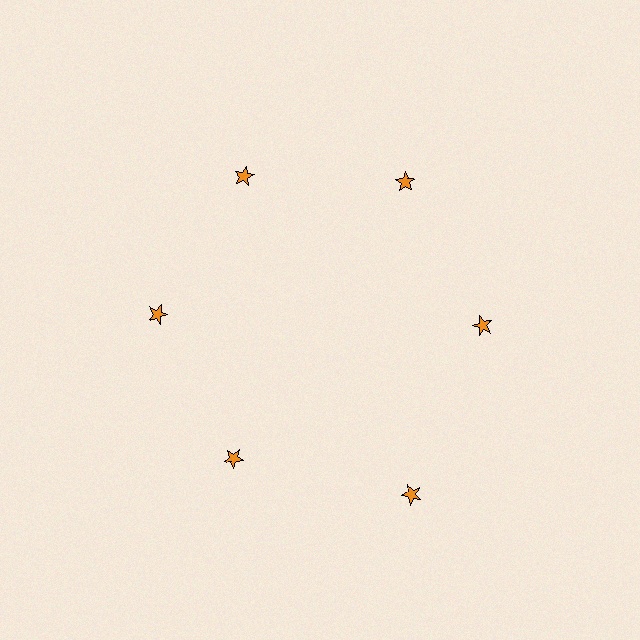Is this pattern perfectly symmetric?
No. The 6 orange stars are arranged in a ring, but one element near the 5 o'clock position is pushed outward from the center, breaking the 6-fold rotational symmetry.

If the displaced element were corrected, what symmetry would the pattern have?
It would have 6-fold rotational symmetry — the pattern would map onto itself every 60 degrees.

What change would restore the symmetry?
The symmetry would be restored by moving it inward, back onto the ring so that all 6 stars sit at equal angles and equal distance from the center.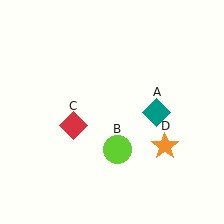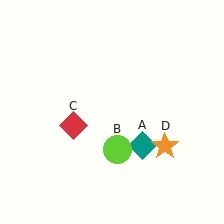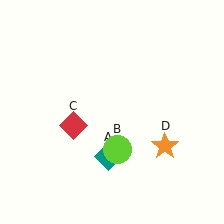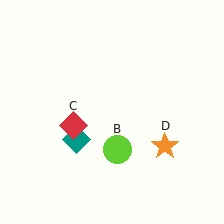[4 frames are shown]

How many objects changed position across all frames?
1 object changed position: teal diamond (object A).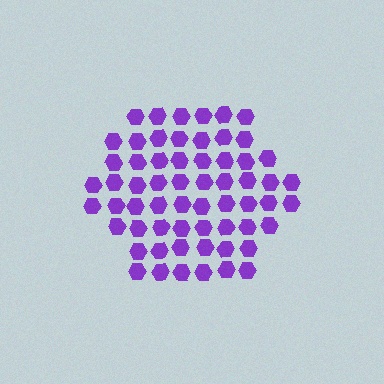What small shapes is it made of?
It is made of small hexagons.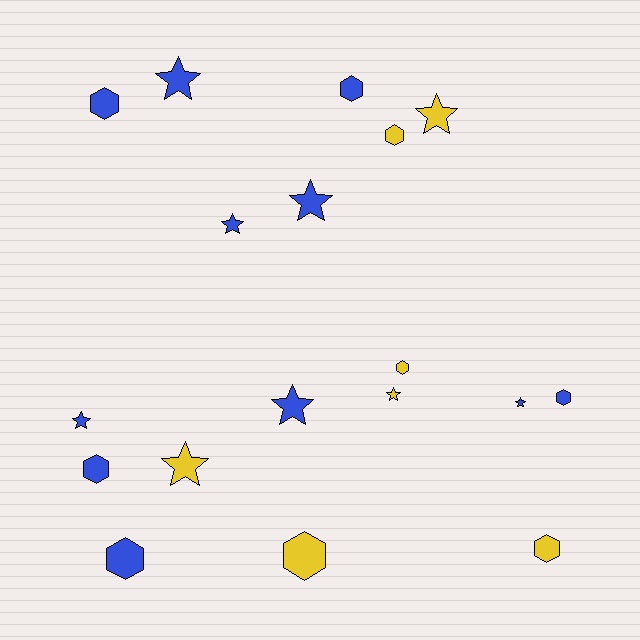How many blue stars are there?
There are 6 blue stars.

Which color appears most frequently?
Blue, with 11 objects.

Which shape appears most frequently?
Hexagon, with 9 objects.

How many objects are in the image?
There are 18 objects.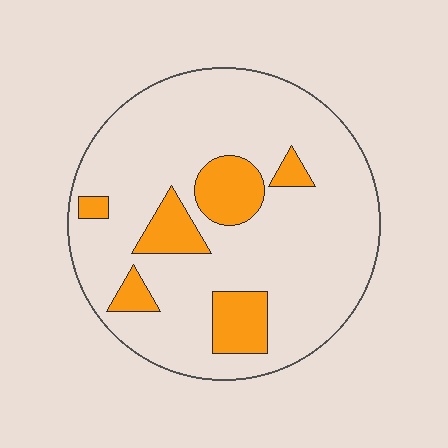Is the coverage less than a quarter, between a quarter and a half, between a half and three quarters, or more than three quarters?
Less than a quarter.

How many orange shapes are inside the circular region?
6.